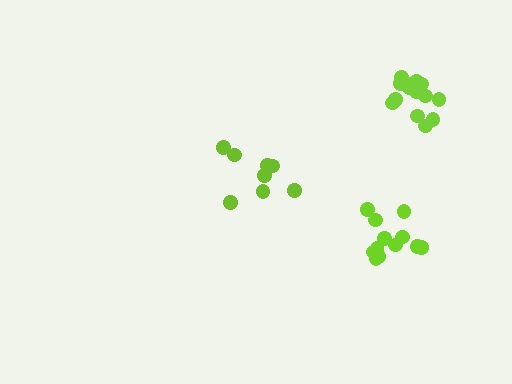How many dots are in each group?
Group 1: 12 dots, Group 2: 14 dots, Group 3: 8 dots (34 total).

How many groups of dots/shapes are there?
There are 3 groups.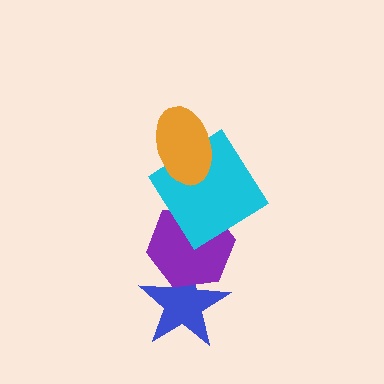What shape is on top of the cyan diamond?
The orange ellipse is on top of the cyan diamond.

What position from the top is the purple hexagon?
The purple hexagon is 3rd from the top.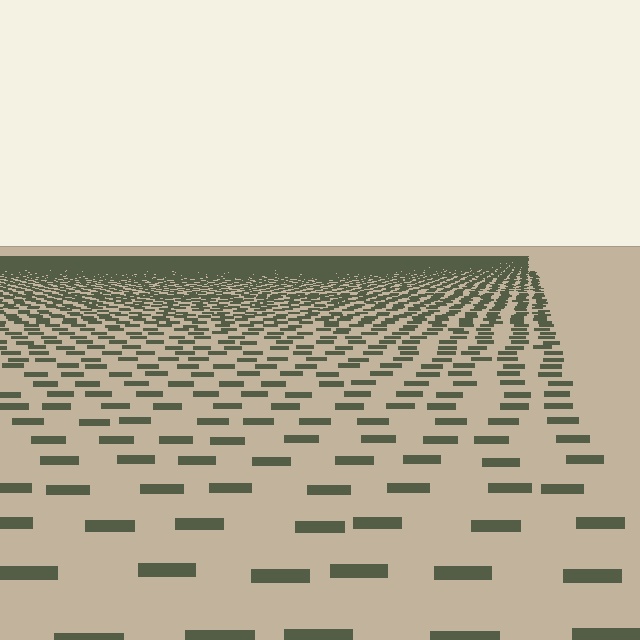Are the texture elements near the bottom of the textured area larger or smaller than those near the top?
Larger. Near the bottom, elements are closer to the viewer and appear at a bigger on-screen size.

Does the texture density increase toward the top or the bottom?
Density increases toward the top.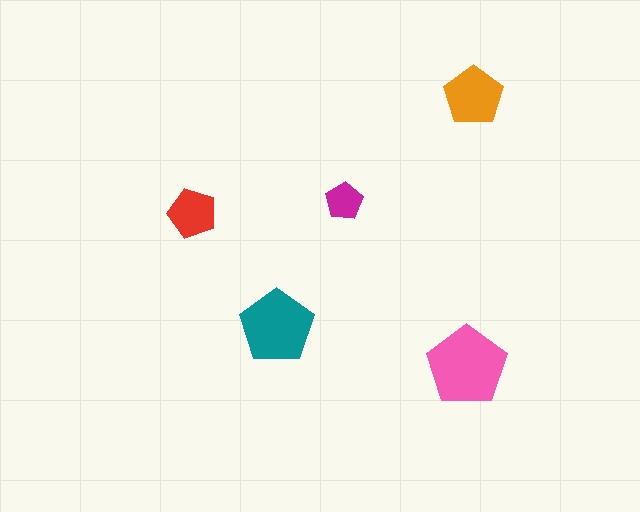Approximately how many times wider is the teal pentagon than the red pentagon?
About 1.5 times wider.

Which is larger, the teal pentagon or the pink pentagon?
The pink one.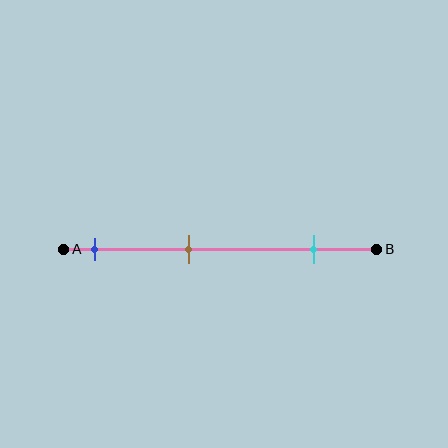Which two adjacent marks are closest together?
The blue and brown marks are the closest adjacent pair.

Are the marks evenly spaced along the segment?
Yes, the marks are approximately evenly spaced.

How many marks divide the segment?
There are 3 marks dividing the segment.